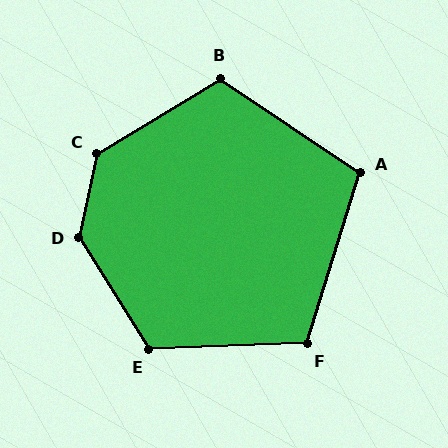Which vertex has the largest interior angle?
D, at approximately 136 degrees.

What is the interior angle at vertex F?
Approximately 109 degrees (obtuse).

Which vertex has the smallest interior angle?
A, at approximately 107 degrees.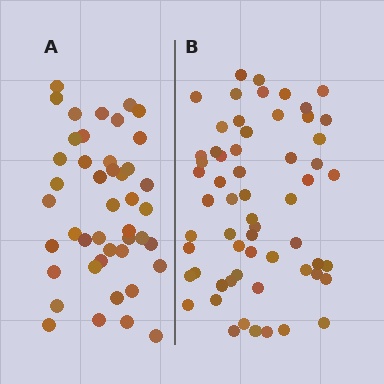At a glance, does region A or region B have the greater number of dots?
Region B (the right region) has more dots.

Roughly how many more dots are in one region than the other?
Region B has approximately 15 more dots than region A.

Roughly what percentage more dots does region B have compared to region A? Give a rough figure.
About 35% more.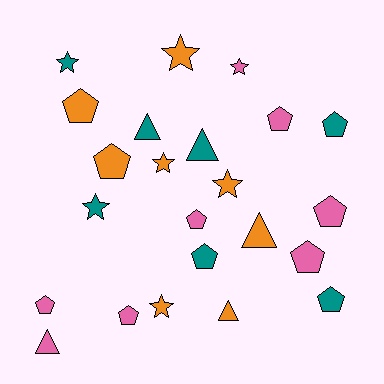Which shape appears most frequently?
Pentagon, with 11 objects.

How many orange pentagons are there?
There are 2 orange pentagons.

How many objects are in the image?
There are 23 objects.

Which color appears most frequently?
Pink, with 8 objects.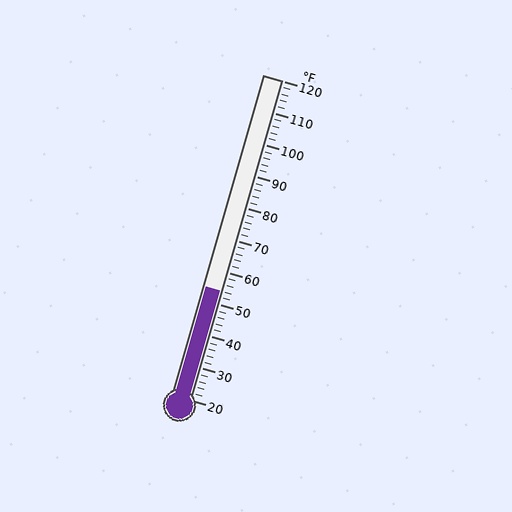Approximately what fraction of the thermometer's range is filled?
The thermometer is filled to approximately 35% of its range.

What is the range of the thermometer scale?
The thermometer scale ranges from 20°F to 120°F.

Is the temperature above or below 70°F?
The temperature is below 70°F.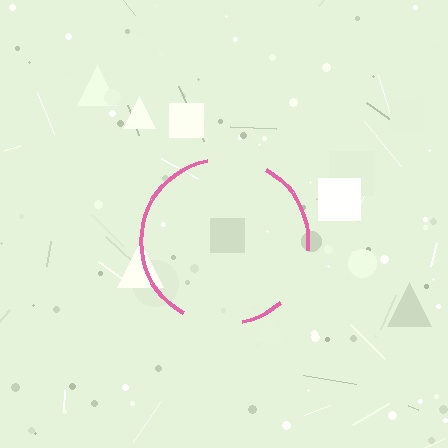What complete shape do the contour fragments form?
The contour fragments form a circle.